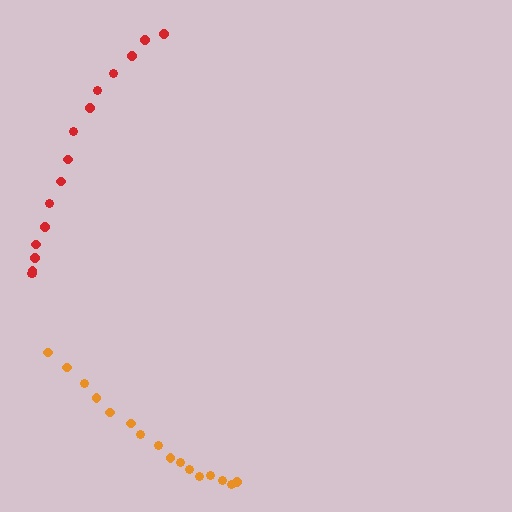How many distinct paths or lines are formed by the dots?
There are 2 distinct paths.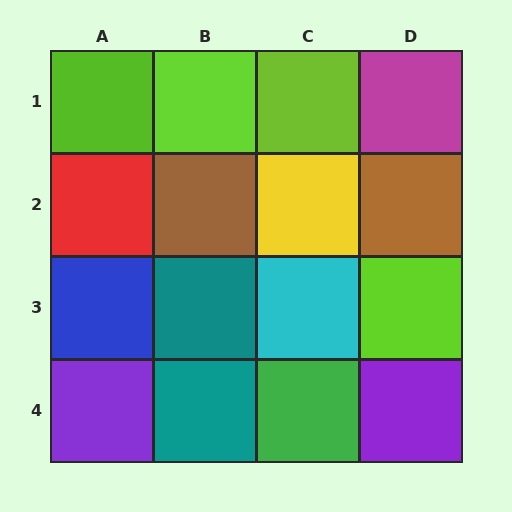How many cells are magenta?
1 cell is magenta.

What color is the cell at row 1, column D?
Magenta.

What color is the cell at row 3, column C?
Cyan.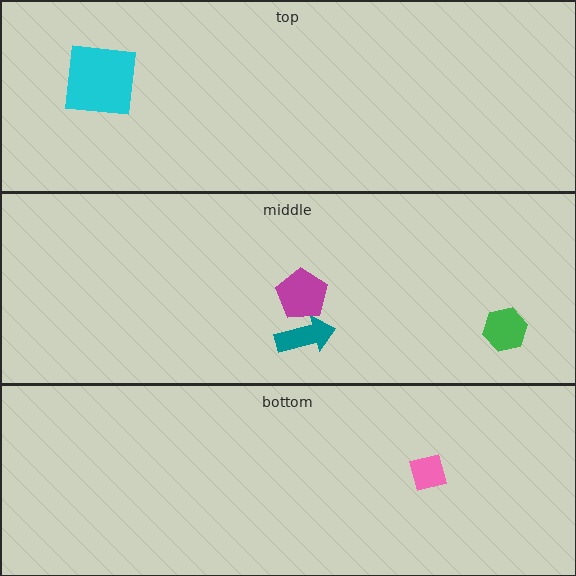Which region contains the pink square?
The bottom region.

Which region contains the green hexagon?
The middle region.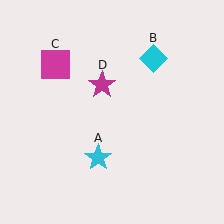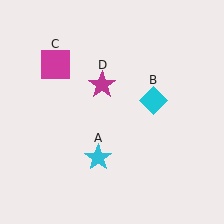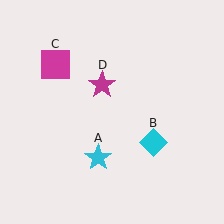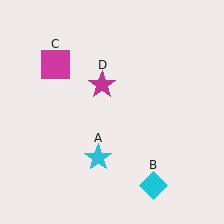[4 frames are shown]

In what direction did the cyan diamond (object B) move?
The cyan diamond (object B) moved down.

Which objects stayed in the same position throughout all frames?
Cyan star (object A) and magenta square (object C) and magenta star (object D) remained stationary.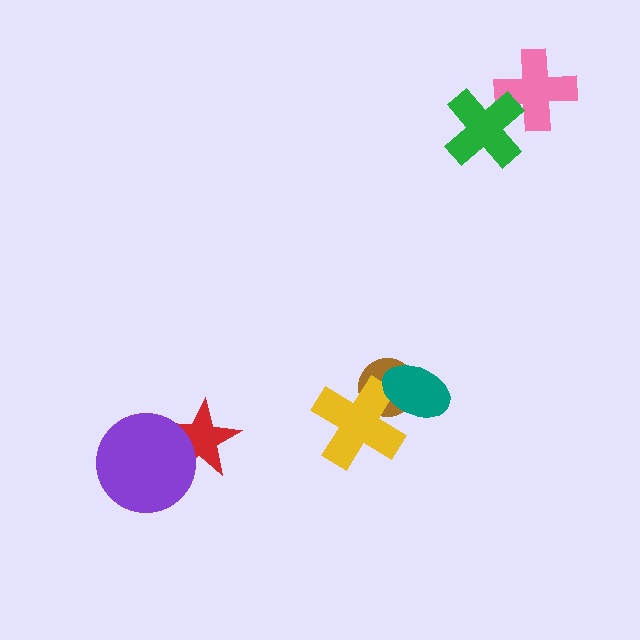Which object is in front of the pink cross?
The green cross is in front of the pink cross.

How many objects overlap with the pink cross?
1 object overlaps with the pink cross.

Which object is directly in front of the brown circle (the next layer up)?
The yellow cross is directly in front of the brown circle.